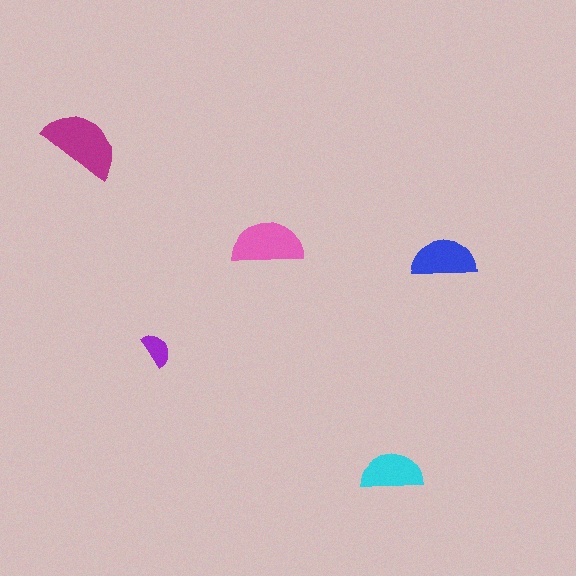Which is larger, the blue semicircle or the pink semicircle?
The pink one.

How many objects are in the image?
There are 5 objects in the image.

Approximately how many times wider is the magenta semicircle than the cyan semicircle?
About 1.5 times wider.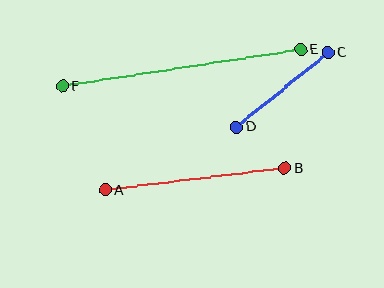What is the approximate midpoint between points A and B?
The midpoint is at approximately (195, 179) pixels.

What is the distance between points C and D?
The distance is approximately 118 pixels.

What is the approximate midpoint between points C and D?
The midpoint is at approximately (282, 90) pixels.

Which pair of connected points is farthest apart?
Points E and F are farthest apart.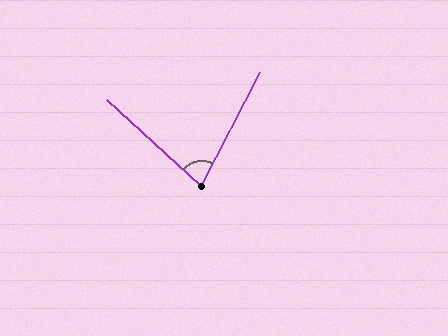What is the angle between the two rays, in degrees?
Approximately 75 degrees.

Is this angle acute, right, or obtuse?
It is acute.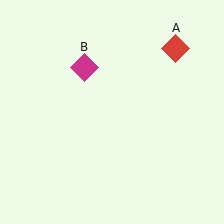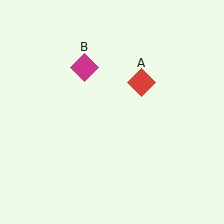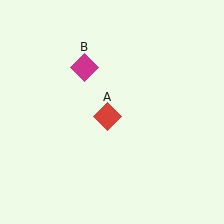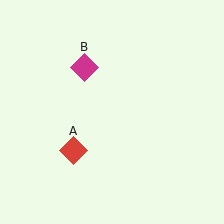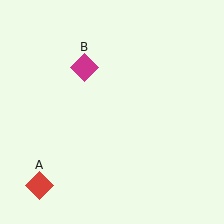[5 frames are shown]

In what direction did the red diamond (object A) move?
The red diamond (object A) moved down and to the left.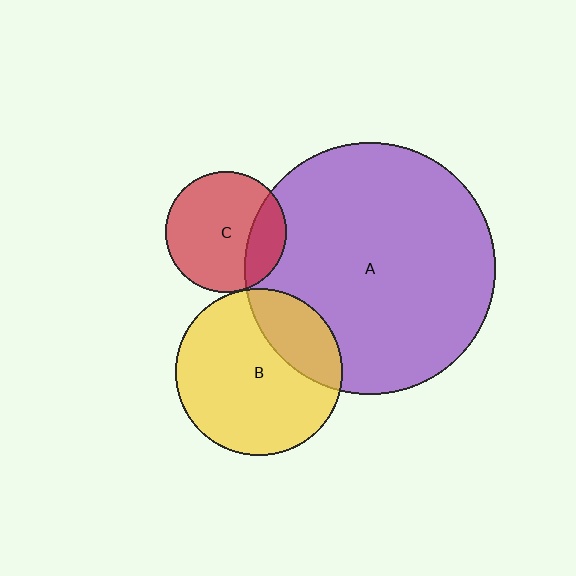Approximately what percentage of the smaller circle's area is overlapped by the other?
Approximately 25%.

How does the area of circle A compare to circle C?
Approximately 4.3 times.